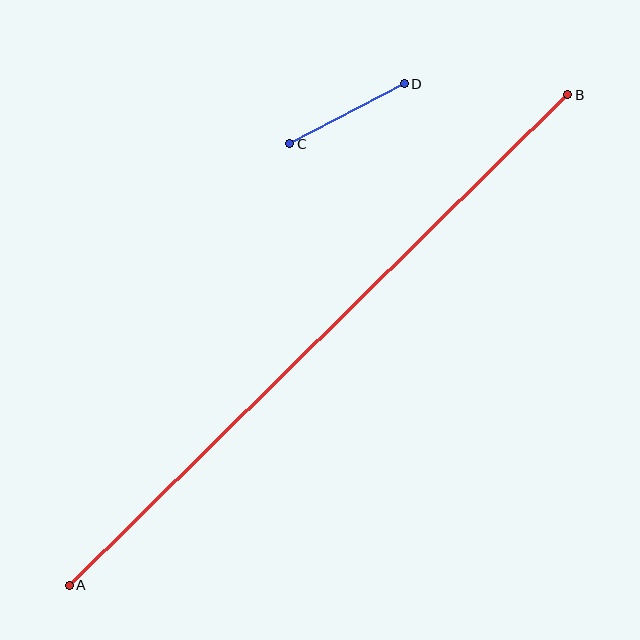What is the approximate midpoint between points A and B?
The midpoint is at approximately (319, 340) pixels.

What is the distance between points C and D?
The distance is approximately 129 pixels.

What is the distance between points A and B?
The distance is approximately 699 pixels.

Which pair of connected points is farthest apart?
Points A and B are farthest apart.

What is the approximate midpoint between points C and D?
The midpoint is at approximately (347, 114) pixels.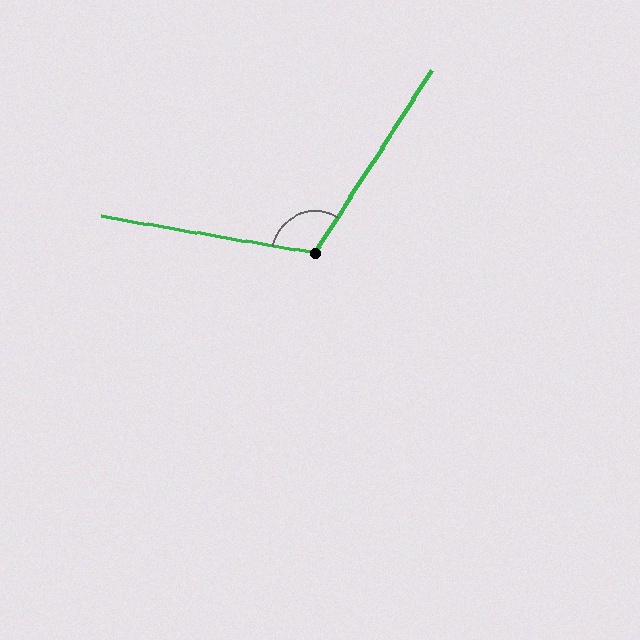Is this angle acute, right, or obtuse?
It is obtuse.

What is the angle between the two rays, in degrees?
Approximately 113 degrees.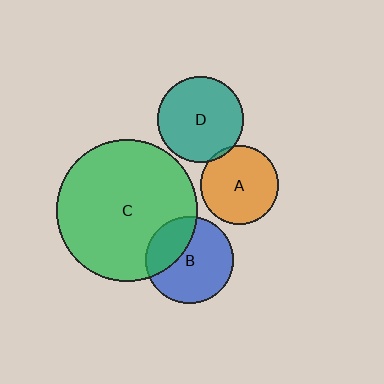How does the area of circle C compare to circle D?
Approximately 2.7 times.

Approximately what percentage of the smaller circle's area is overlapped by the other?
Approximately 5%.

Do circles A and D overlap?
Yes.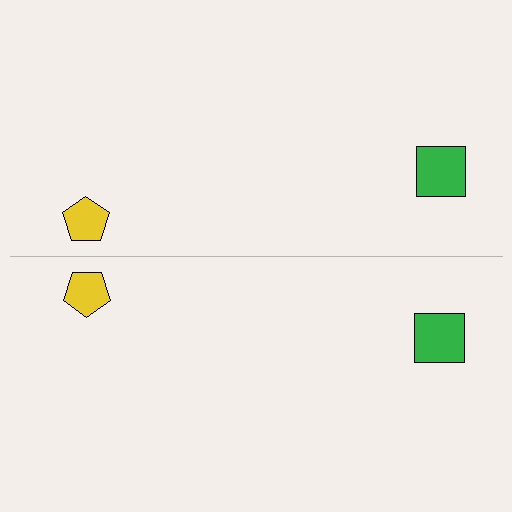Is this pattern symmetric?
Yes, this pattern has bilateral (reflection) symmetry.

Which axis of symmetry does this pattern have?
The pattern has a horizontal axis of symmetry running through the center of the image.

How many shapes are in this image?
There are 4 shapes in this image.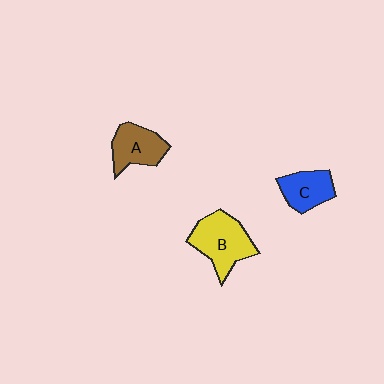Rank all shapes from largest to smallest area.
From largest to smallest: B (yellow), A (brown), C (blue).